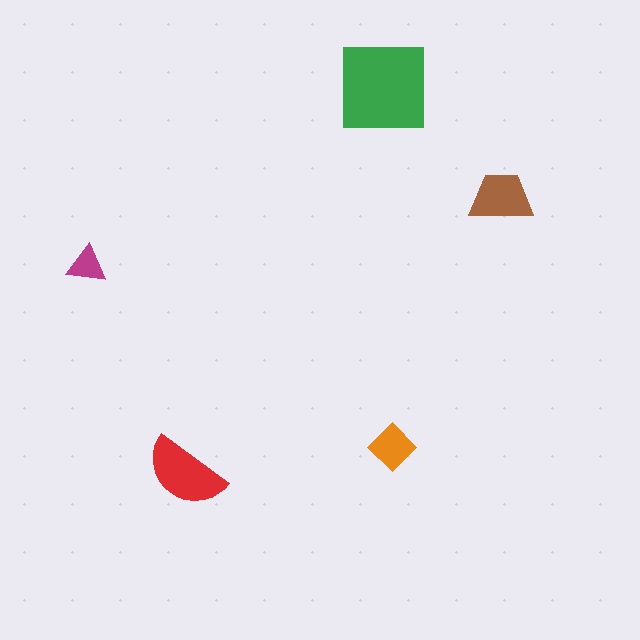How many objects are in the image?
There are 5 objects in the image.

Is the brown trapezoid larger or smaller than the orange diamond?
Larger.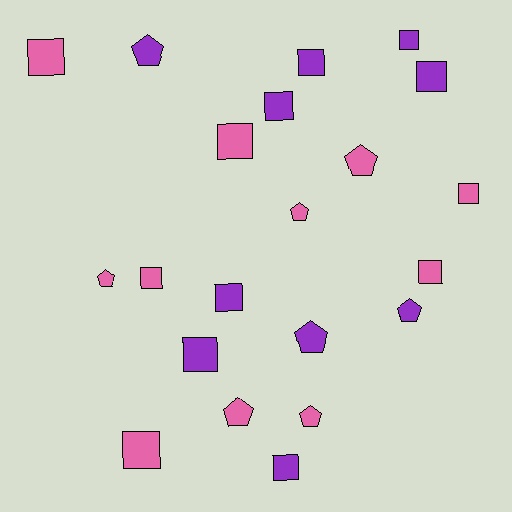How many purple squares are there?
There are 7 purple squares.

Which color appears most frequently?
Pink, with 11 objects.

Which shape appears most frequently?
Square, with 13 objects.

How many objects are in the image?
There are 21 objects.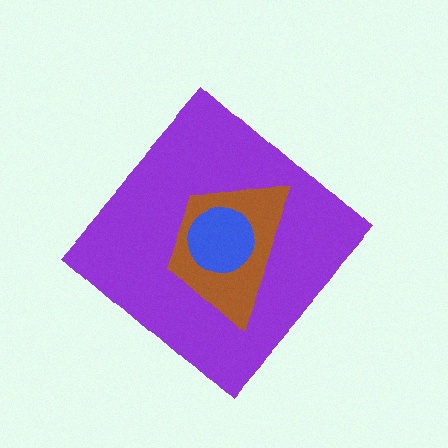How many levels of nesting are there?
3.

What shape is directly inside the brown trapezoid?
The blue circle.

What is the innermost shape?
The blue circle.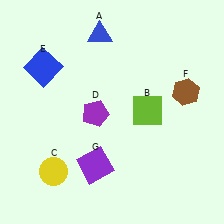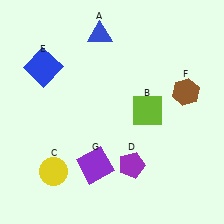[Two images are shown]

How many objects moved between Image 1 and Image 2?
1 object moved between the two images.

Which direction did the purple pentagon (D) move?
The purple pentagon (D) moved down.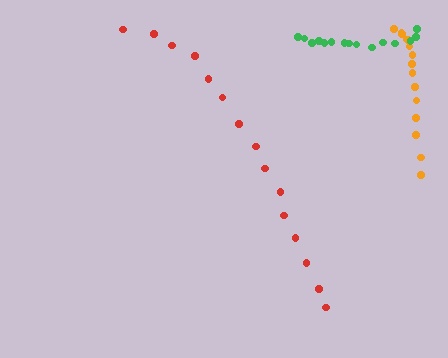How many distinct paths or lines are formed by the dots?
There are 3 distinct paths.